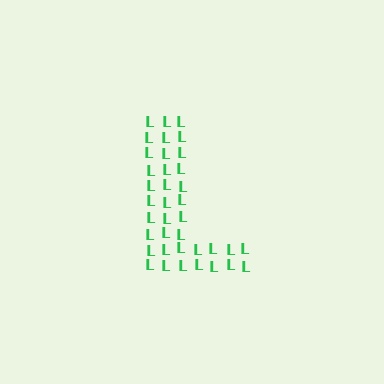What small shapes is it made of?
It is made of small letter L's.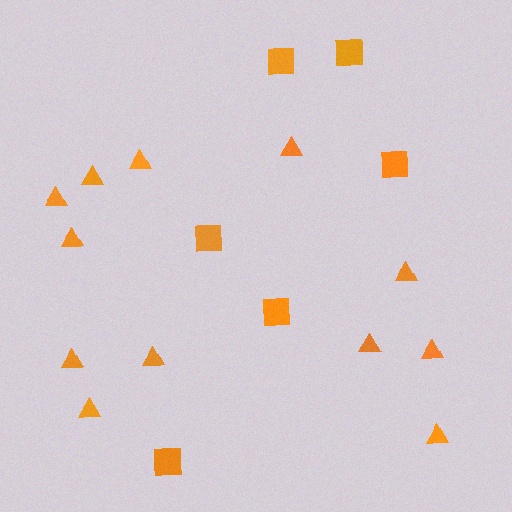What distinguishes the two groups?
There are 2 groups: one group of squares (6) and one group of triangles (12).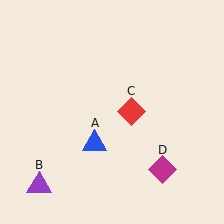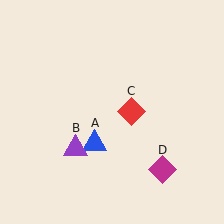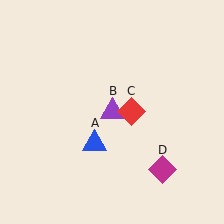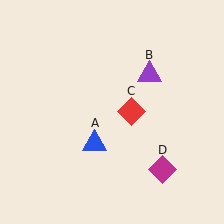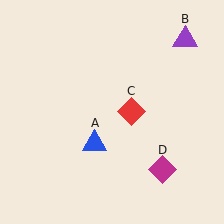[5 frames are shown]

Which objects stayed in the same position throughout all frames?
Blue triangle (object A) and red diamond (object C) and magenta diamond (object D) remained stationary.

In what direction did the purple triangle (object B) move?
The purple triangle (object B) moved up and to the right.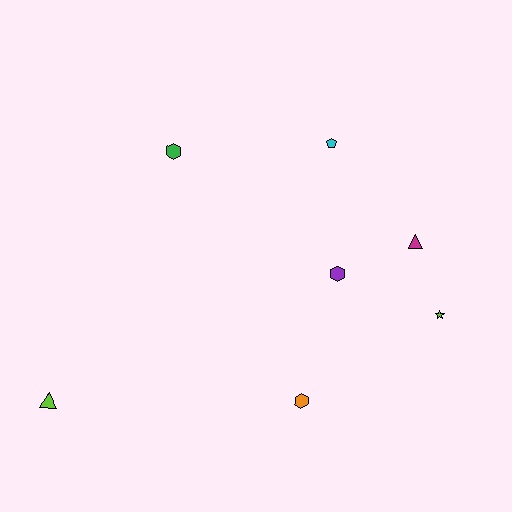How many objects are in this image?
There are 7 objects.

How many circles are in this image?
There are no circles.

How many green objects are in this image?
There is 1 green object.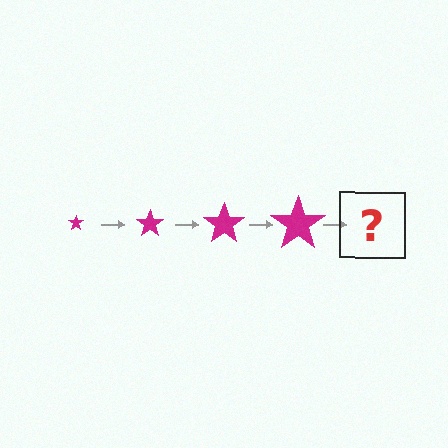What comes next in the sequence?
The next element should be a magenta star, larger than the previous one.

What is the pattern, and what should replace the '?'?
The pattern is that the star gets progressively larger each step. The '?' should be a magenta star, larger than the previous one.